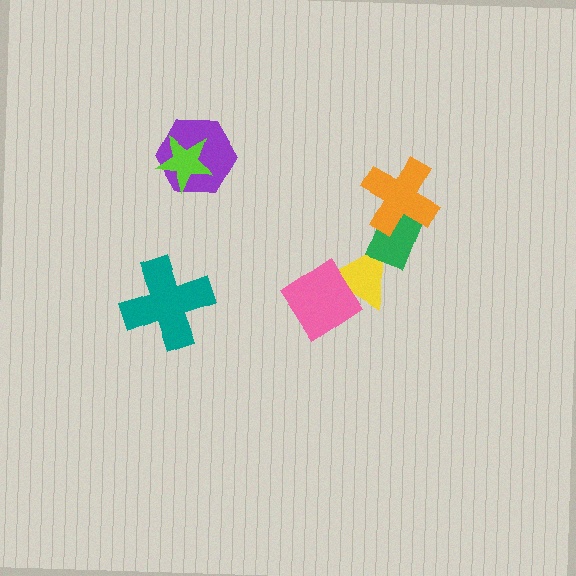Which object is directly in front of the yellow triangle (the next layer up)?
The green rectangle is directly in front of the yellow triangle.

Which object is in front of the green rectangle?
The orange cross is in front of the green rectangle.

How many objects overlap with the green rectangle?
2 objects overlap with the green rectangle.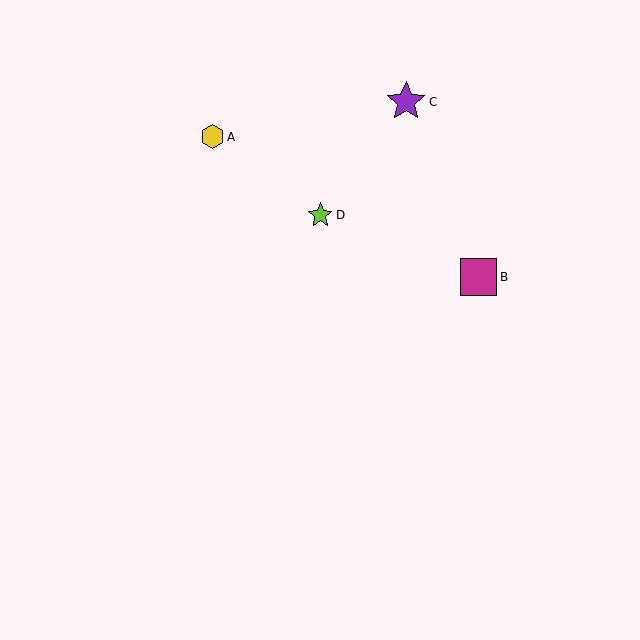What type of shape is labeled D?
Shape D is a lime star.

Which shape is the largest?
The purple star (labeled C) is the largest.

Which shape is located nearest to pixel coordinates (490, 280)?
The magenta square (labeled B) at (479, 277) is nearest to that location.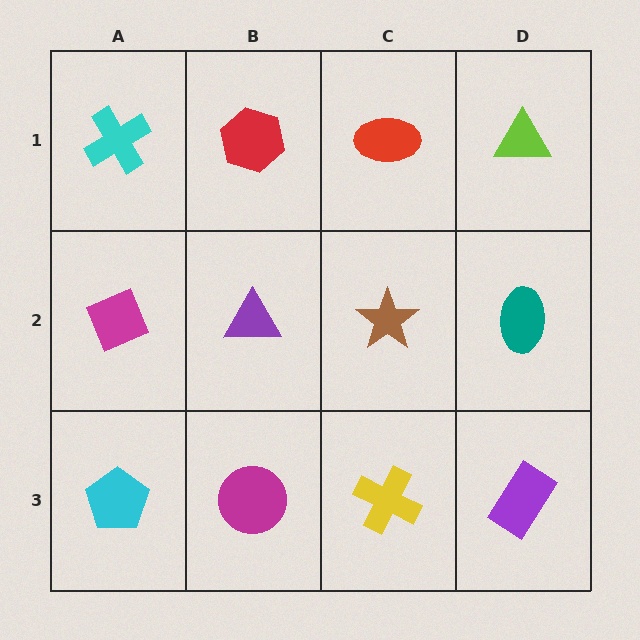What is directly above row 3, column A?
A magenta diamond.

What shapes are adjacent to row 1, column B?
A purple triangle (row 2, column B), a cyan cross (row 1, column A), a red ellipse (row 1, column C).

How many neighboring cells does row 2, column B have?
4.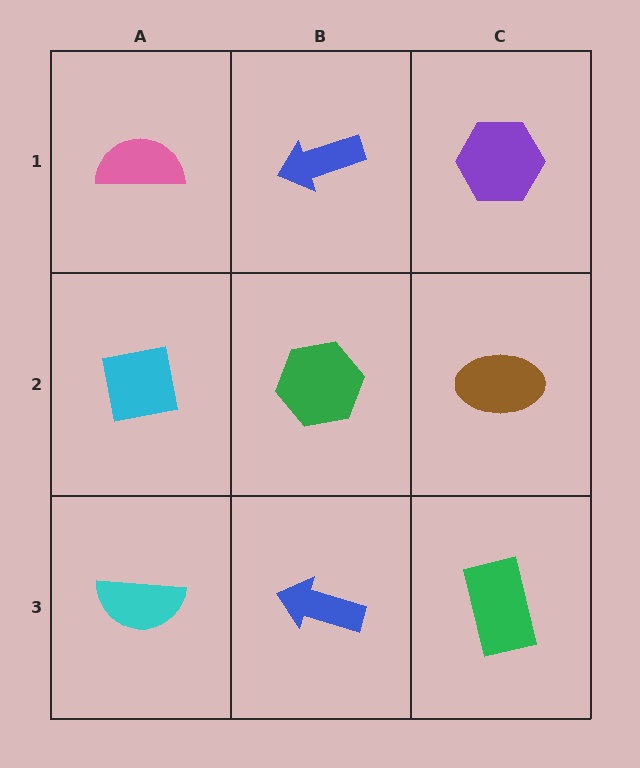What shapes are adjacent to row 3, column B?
A green hexagon (row 2, column B), a cyan semicircle (row 3, column A), a green rectangle (row 3, column C).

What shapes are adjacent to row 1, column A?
A cyan square (row 2, column A), a blue arrow (row 1, column B).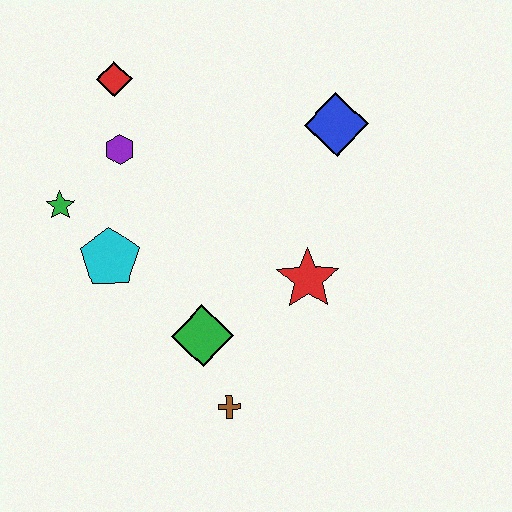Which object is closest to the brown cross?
The green diamond is closest to the brown cross.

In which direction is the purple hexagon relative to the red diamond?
The purple hexagon is below the red diamond.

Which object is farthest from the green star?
The blue diamond is farthest from the green star.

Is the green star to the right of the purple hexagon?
No